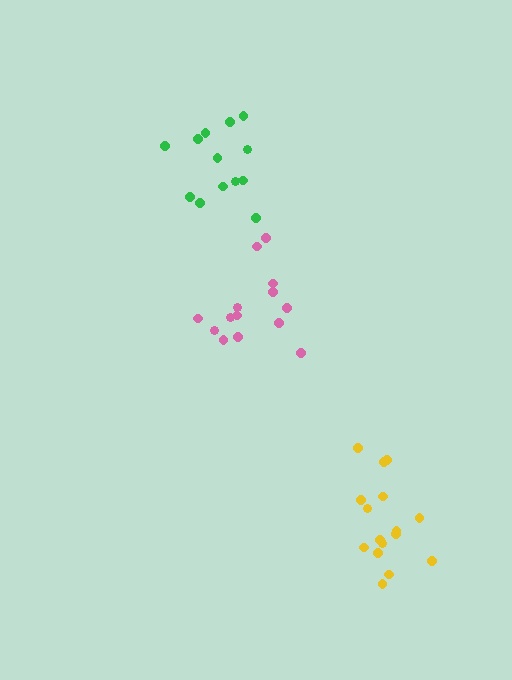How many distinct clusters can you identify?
There are 3 distinct clusters.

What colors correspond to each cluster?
The clusters are colored: green, yellow, pink.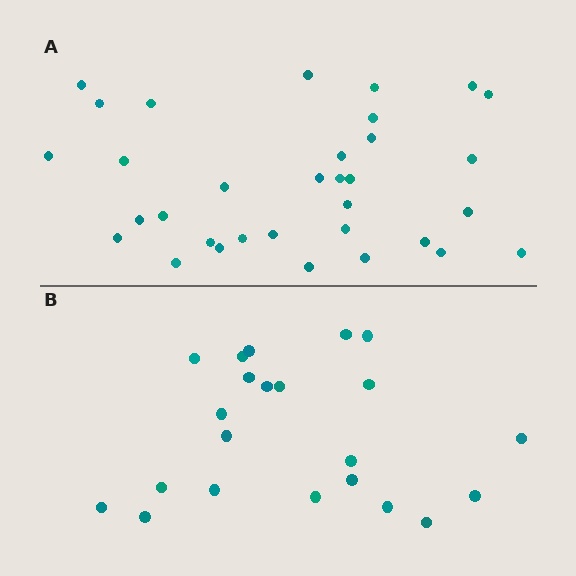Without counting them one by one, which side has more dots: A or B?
Region A (the top region) has more dots.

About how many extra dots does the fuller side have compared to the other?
Region A has roughly 12 or so more dots than region B.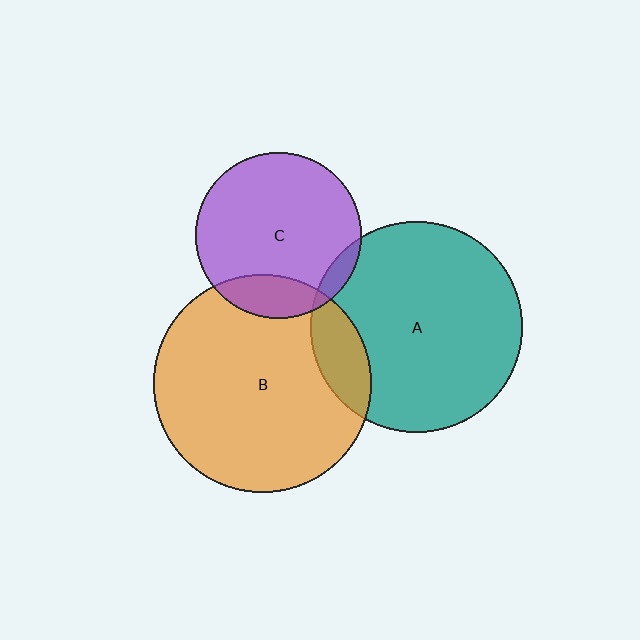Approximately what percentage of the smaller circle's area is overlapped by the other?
Approximately 5%.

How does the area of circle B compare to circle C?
Approximately 1.7 times.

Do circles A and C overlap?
Yes.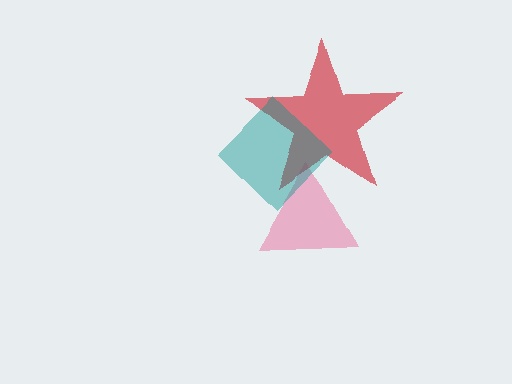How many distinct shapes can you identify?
There are 3 distinct shapes: a pink triangle, a red star, a teal diamond.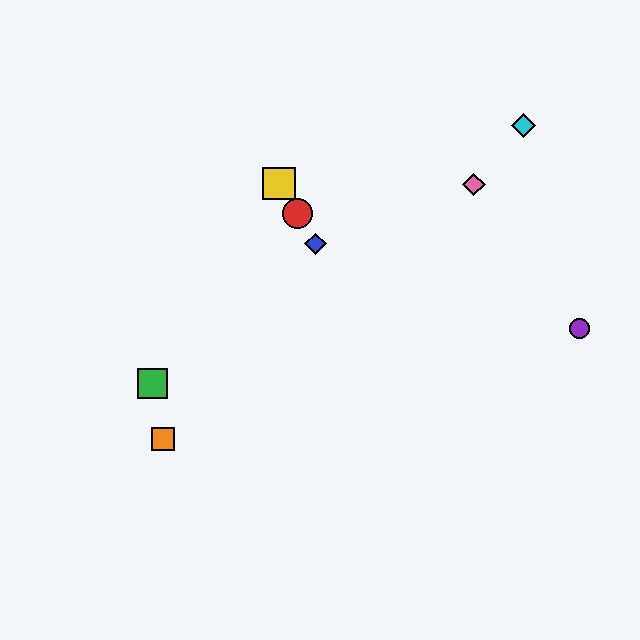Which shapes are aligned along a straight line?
The red circle, the blue diamond, the yellow square are aligned along a straight line.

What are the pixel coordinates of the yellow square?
The yellow square is at (279, 184).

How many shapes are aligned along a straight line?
3 shapes (the red circle, the blue diamond, the yellow square) are aligned along a straight line.